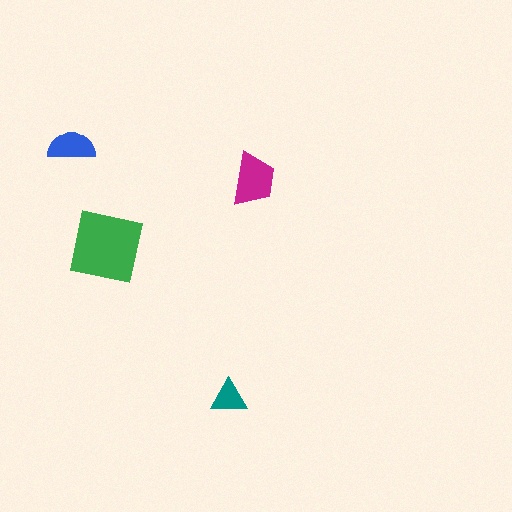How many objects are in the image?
There are 4 objects in the image.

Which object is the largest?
The green square.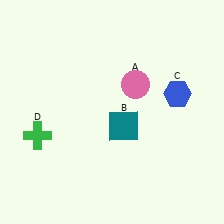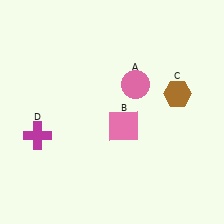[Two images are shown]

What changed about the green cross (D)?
In Image 1, D is green. In Image 2, it changed to magenta.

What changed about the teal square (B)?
In Image 1, B is teal. In Image 2, it changed to pink.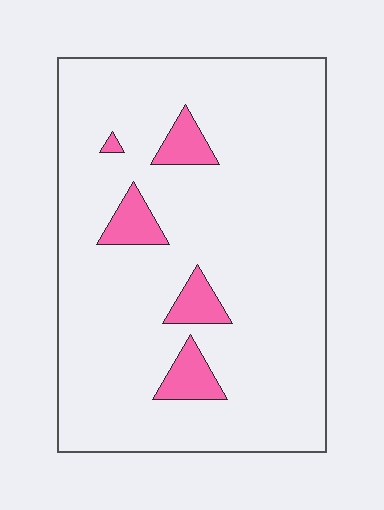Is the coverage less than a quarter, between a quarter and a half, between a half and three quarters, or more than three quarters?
Less than a quarter.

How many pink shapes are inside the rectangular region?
5.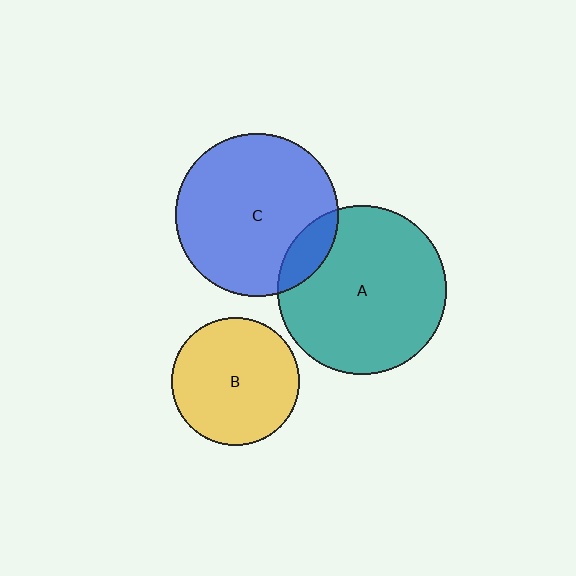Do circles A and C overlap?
Yes.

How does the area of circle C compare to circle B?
Approximately 1.6 times.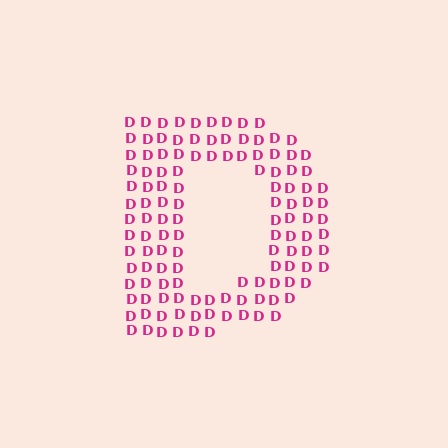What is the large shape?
The large shape is the letter D.